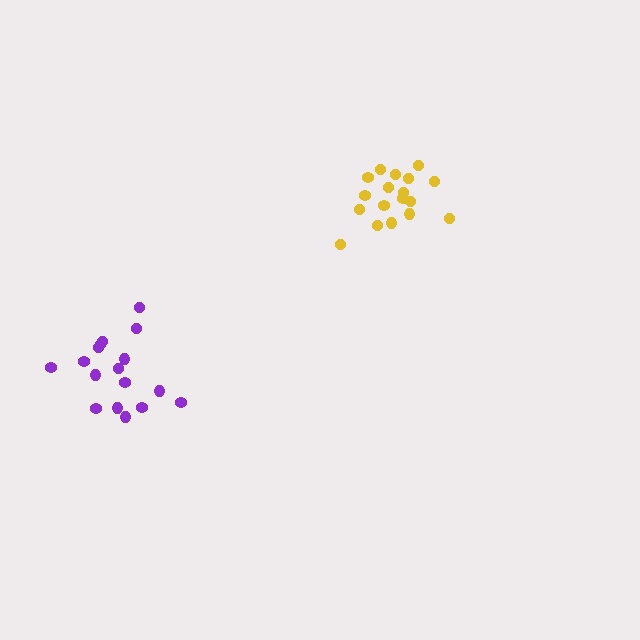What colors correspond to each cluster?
The clusters are colored: yellow, purple.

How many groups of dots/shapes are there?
There are 2 groups.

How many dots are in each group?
Group 1: 18 dots, Group 2: 17 dots (35 total).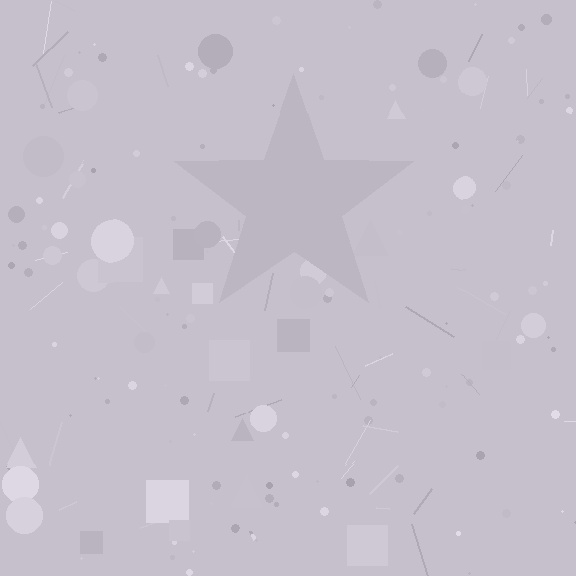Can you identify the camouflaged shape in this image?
The camouflaged shape is a star.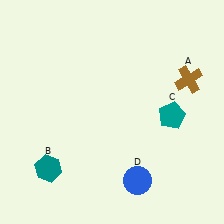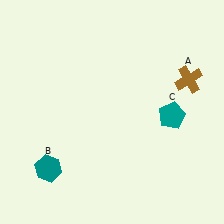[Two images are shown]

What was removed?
The blue circle (D) was removed in Image 2.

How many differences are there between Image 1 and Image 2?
There is 1 difference between the two images.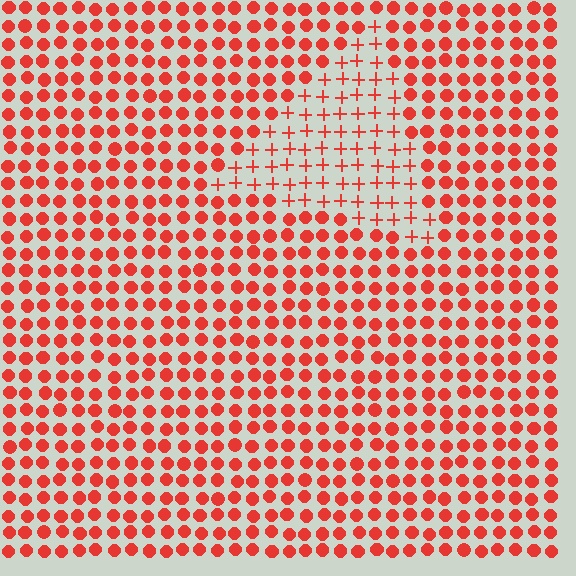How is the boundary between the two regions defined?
The boundary is defined by a change in element shape: plus signs inside vs. circles outside. All elements share the same color and spacing.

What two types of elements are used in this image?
The image uses plus signs inside the triangle region and circles outside it.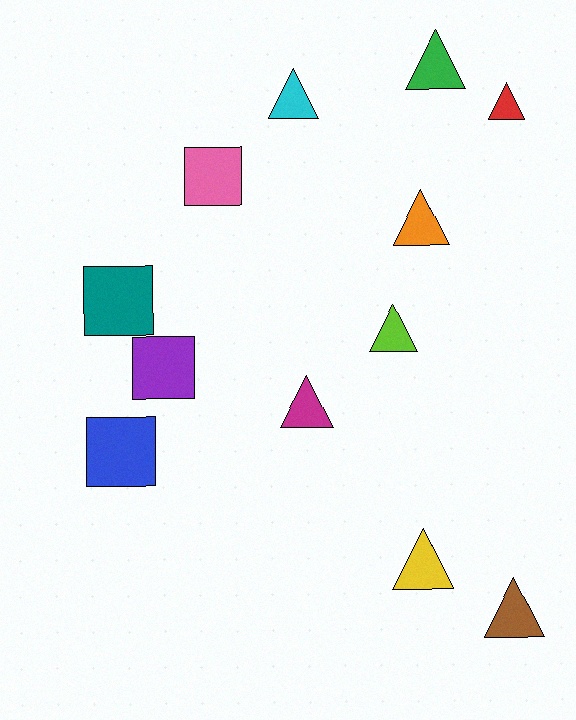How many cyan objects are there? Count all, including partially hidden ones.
There is 1 cyan object.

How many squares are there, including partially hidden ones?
There are 4 squares.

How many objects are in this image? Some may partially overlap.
There are 12 objects.